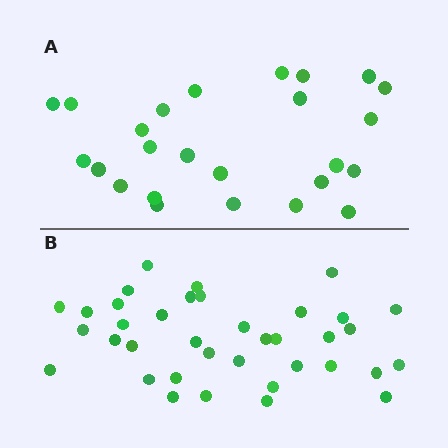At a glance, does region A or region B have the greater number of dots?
Region B (the bottom region) has more dots.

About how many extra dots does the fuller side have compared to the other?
Region B has roughly 12 or so more dots than region A.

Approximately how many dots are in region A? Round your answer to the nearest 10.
About 20 dots. (The exact count is 25, which rounds to 20.)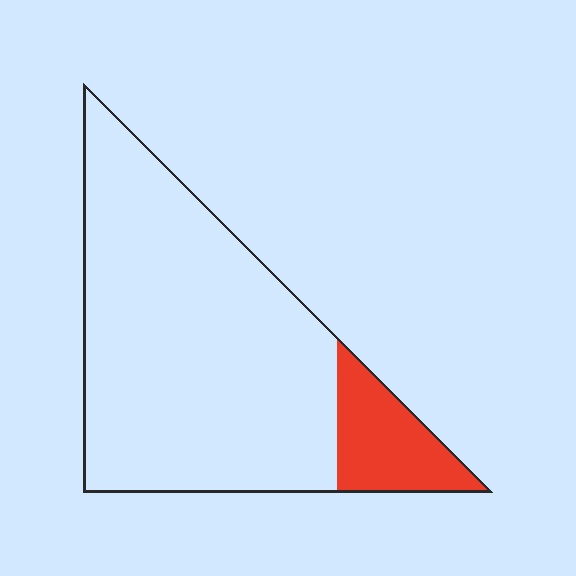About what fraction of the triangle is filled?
About one eighth (1/8).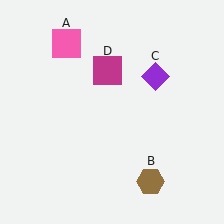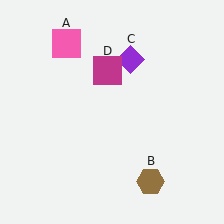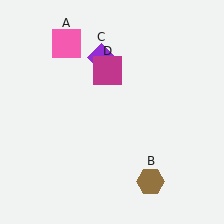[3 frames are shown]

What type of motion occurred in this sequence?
The purple diamond (object C) rotated counterclockwise around the center of the scene.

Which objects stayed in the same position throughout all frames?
Pink square (object A) and brown hexagon (object B) and magenta square (object D) remained stationary.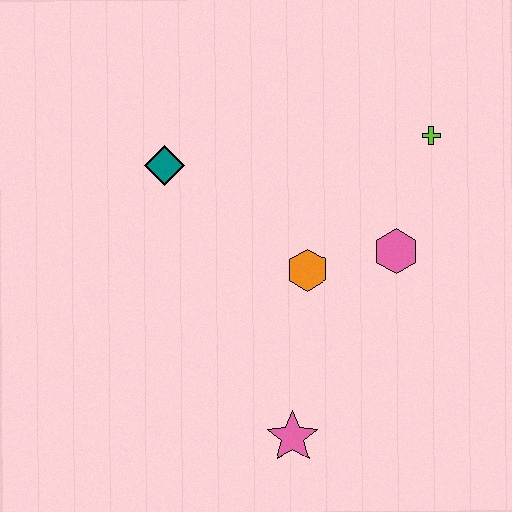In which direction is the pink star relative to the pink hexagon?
The pink star is below the pink hexagon.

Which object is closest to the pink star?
The orange hexagon is closest to the pink star.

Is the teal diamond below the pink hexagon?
No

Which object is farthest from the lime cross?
The pink star is farthest from the lime cross.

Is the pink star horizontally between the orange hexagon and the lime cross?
No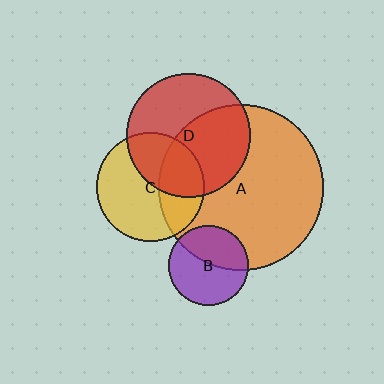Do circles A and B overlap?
Yes.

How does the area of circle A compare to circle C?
Approximately 2.3 times.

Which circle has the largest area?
Circle A (orange).